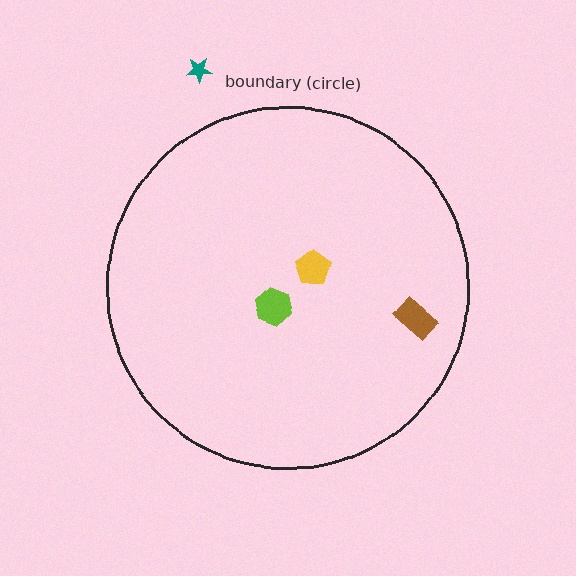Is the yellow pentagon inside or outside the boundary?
Inside.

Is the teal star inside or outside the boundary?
Outside.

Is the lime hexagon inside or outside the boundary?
Inside.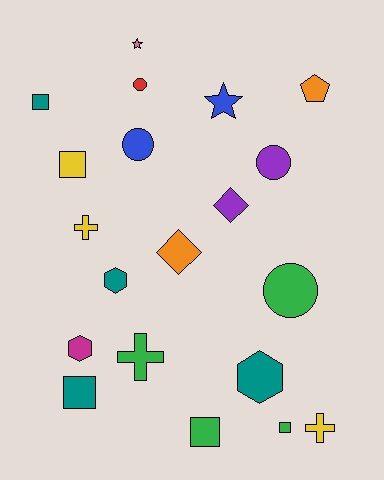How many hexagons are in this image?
There are 3 hexagons.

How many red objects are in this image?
There is 1 red object.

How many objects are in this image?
There are 20 objects.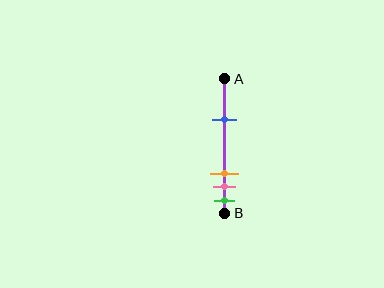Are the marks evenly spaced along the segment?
No, the marks are not evenly spaced.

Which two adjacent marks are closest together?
The pink and green marks are the closest adjacent pair.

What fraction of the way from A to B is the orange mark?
The orange mark is approximately 70% (0.7) of the way from A to B.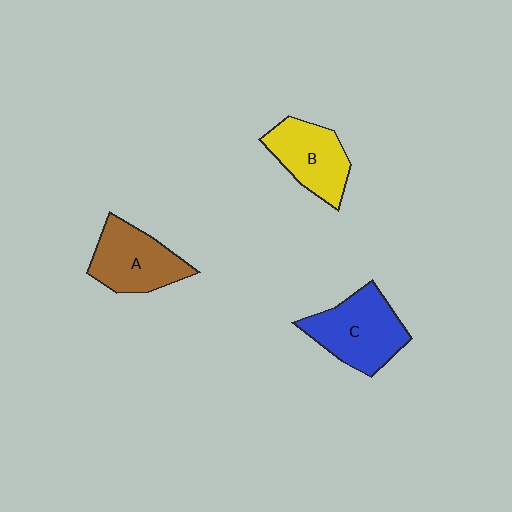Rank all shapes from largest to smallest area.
From largest to smallest: C (blue), A (brown), B (yellow).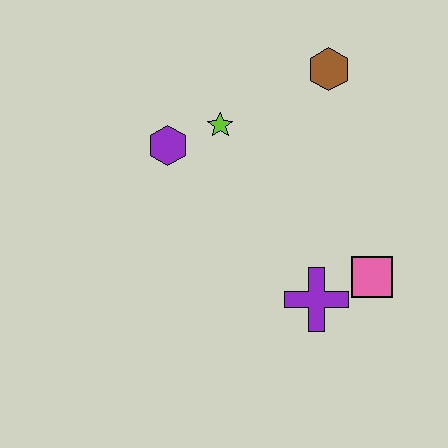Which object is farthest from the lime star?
The pink square is farthest from the lime star.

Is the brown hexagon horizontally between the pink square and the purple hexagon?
Yes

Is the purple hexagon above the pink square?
Yes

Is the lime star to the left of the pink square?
Yes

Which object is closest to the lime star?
The purple hexagon is closest to the lime star.